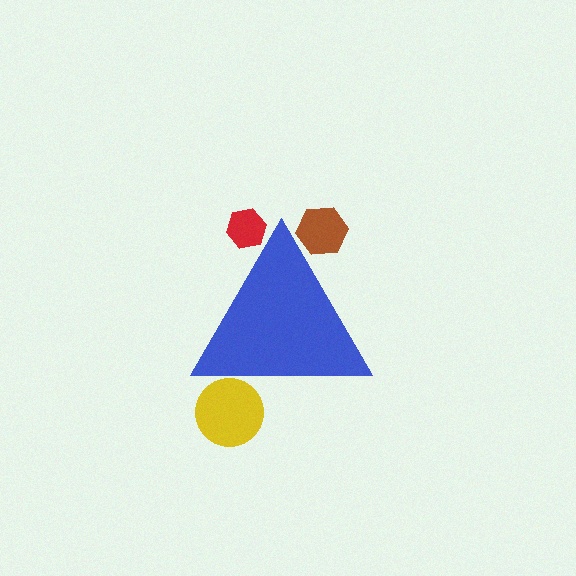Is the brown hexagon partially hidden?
Yes, the brown hexagon is partially hidden behind the blue triangle.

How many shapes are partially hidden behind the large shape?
3 shapes are partially hidden.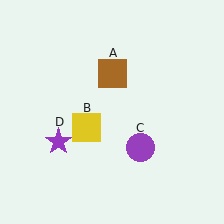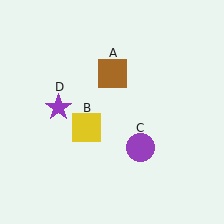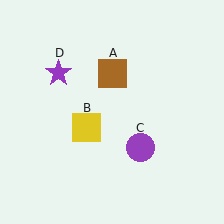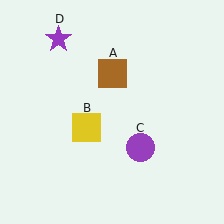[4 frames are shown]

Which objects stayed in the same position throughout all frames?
Brown square (object A) and yellow square (object B) and purple circle (object C) remained stationary.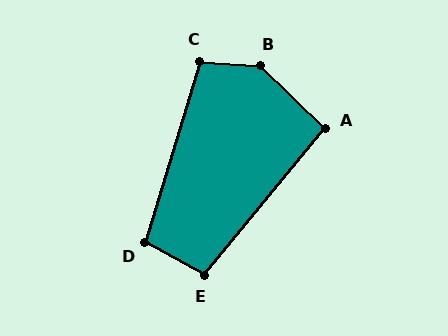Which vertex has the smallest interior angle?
A, at approximately 95 degrees.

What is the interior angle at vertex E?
Approximately 101 degrees (obtuse).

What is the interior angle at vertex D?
Approximately 102 degrees (obtuse).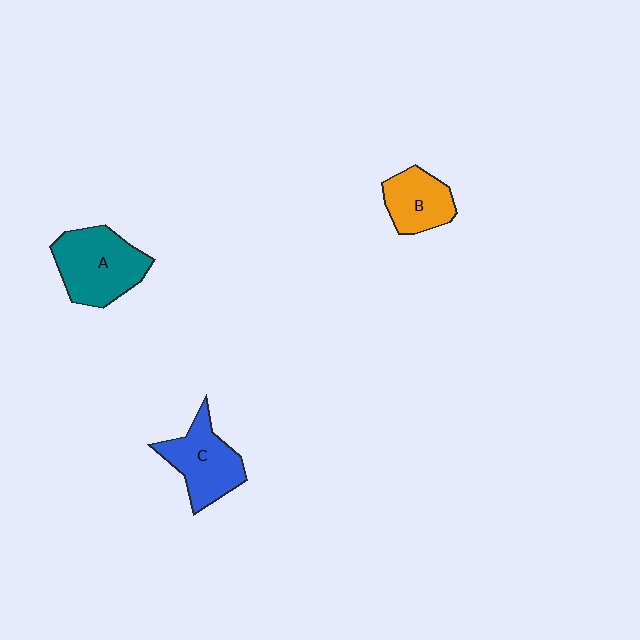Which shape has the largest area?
Shape A (teal).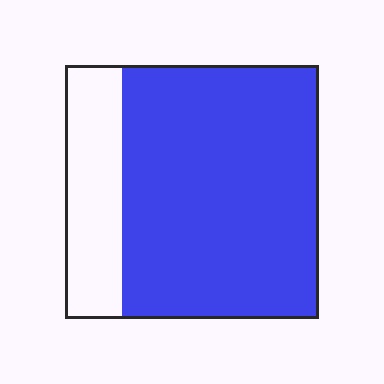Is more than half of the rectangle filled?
Yes.